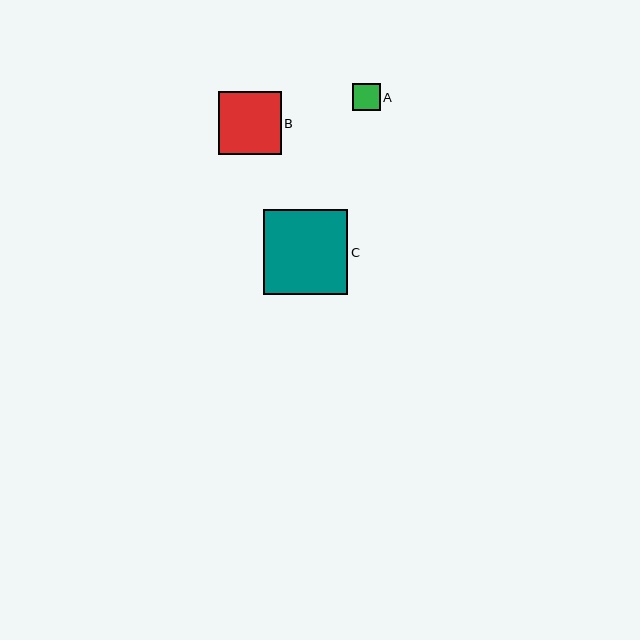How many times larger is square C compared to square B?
Square C is approximately 1.3 times the size of square B.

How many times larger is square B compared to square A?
Square B is approximately 2.3 times the size of square A.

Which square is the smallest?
Square A is the smallest with a size of approximately 28 pixels.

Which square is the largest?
Square C is the largest with a size of approximately 84 pixels.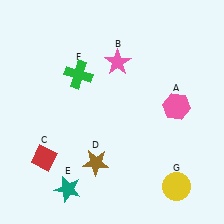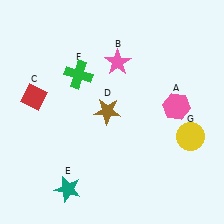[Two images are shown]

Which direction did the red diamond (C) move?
The red diamond (C) moved up.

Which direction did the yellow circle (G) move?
The yellow circle (G) moved up.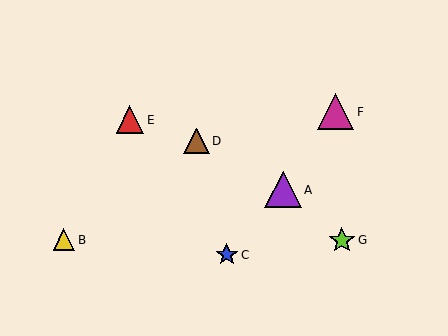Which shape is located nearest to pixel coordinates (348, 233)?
The lime star (labeled G) at (342, 240) is nearest to that location.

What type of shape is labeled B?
Shape B is a yellow triangle.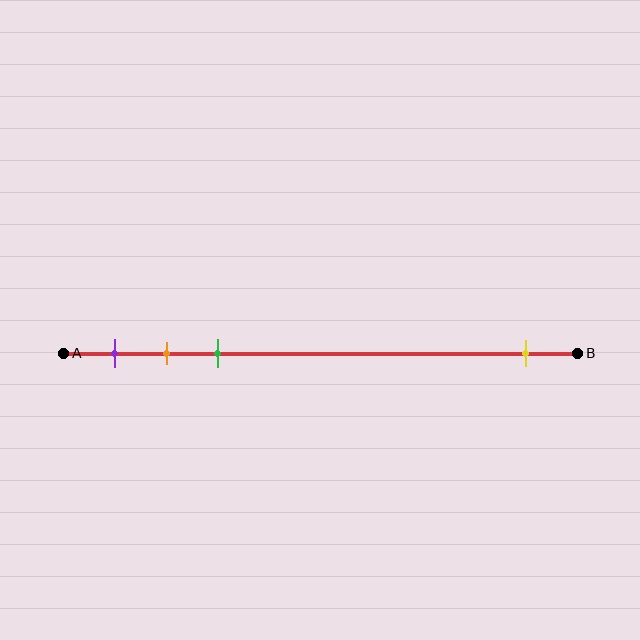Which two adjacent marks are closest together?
The orange and green marks are the closest adjacent pair.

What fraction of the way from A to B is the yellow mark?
The yellow mark is approximately 90% (0.9) of the way from A to B.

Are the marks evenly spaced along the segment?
No, the marks are not evenly spaced.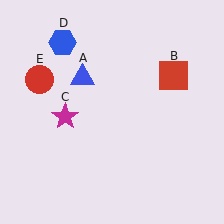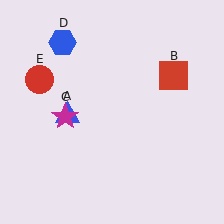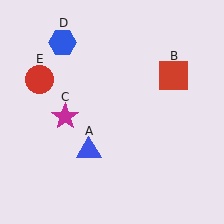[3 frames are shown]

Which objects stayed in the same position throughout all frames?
Red square (object B) and magenta star (object C) and blue hexagon (object D) and red circle (object E) remained stationary.